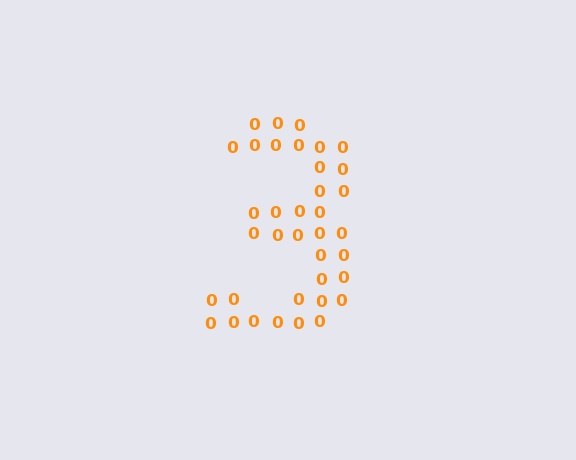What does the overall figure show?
The overall figure shows the digit 3.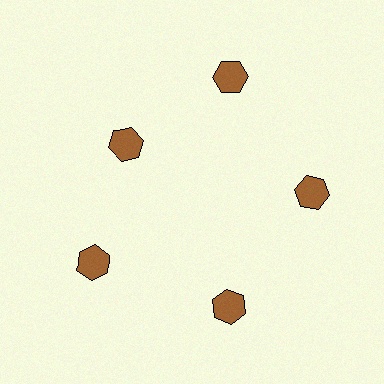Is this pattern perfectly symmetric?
No. The 5 brown hexagons are arranged in a ring, but one element near the 10 o'clock position is pulled inward toward the center, breaking the 5-fold rotational symmetry.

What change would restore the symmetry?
The symmetry would be restored by moving it outward, back onto the ring so that all 5 hexagons sit at equal angles and equal distance from the center.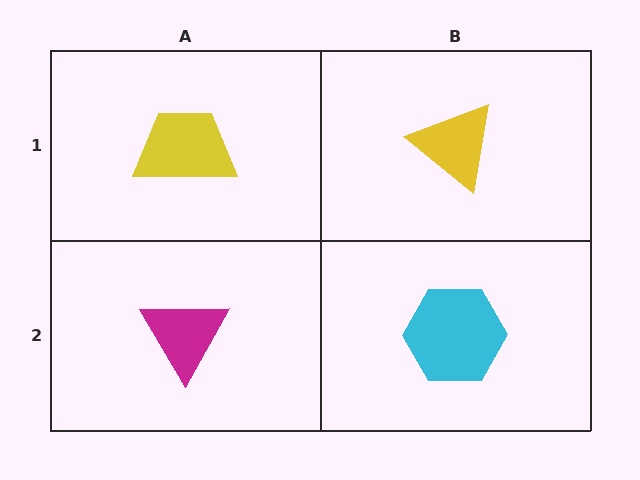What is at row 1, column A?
A yellow trapezoid.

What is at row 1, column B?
A yellow triangle.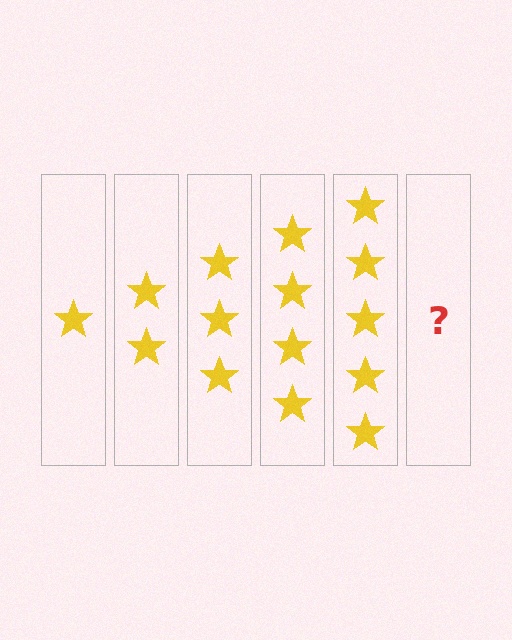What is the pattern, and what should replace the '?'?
The pattern is that each step adds one more star. The '?' should be 6 stars.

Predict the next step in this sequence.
The next step is 6 stars.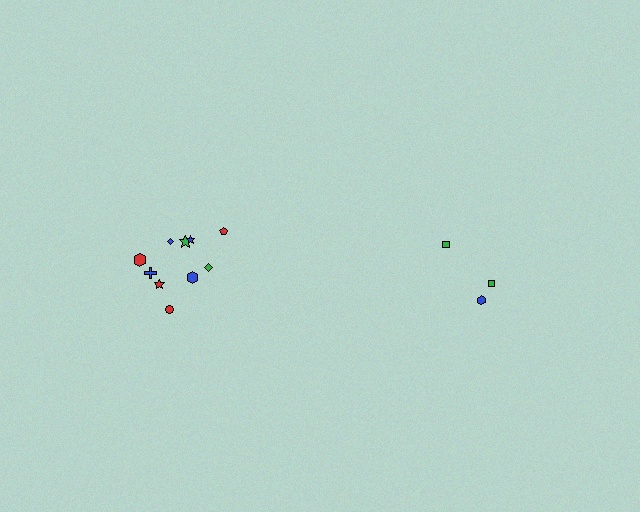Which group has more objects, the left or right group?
The left group.